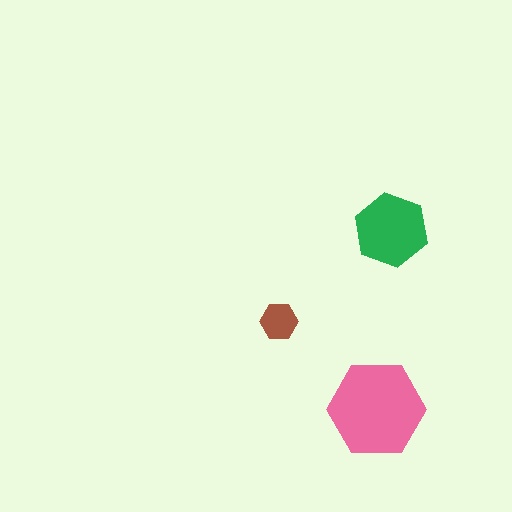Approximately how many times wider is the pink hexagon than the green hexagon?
About 1.5 times wider.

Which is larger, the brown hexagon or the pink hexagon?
The pink one.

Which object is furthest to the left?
The brown hexagon is leftmost.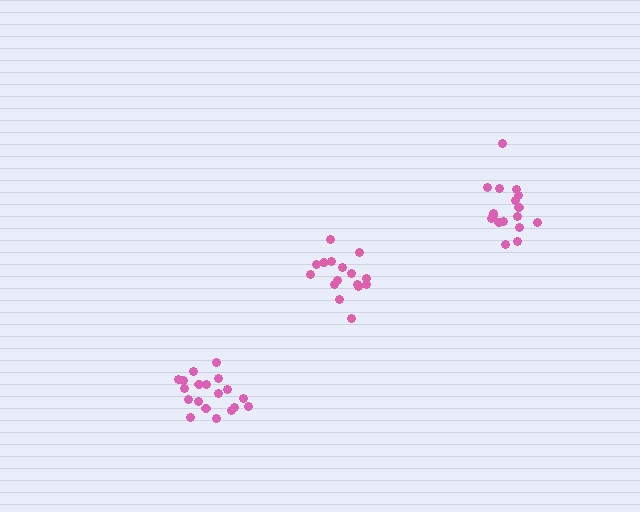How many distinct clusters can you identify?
There are 3 distinct clusters.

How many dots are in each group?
Group 1: 16 dots, Group 2: 19 dots, Group 3: 17 dots (52 total).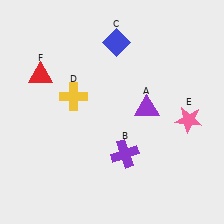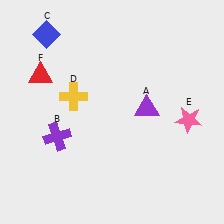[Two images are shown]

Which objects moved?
The objects that moved are: the purple cross (B), the blue diamond (C).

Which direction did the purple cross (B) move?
The purple cross (B) moved left.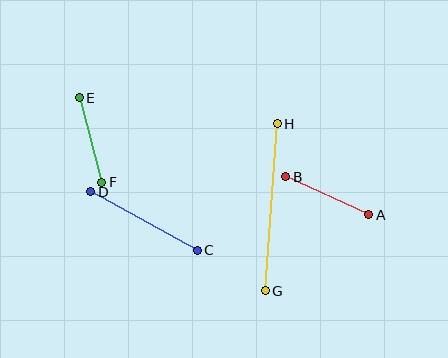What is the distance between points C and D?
The distance is approximately 122 pixels.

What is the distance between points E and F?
The distance is approximately 87 pixels.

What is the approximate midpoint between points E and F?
The midpoint is at approximately (90, 140) pixels.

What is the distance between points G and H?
The distance is approximately 167 pixels.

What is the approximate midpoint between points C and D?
The midpoint is at approximately (144, 221) pixels.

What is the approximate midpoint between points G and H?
The midpoint is at approximately (271, 207) pixels.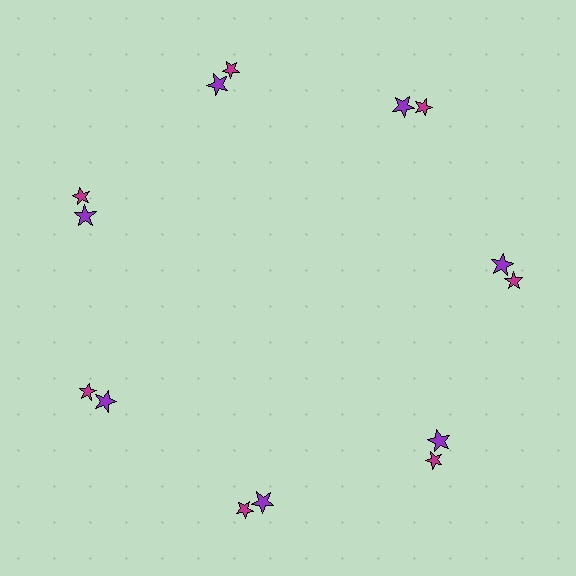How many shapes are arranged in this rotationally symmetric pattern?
There are 14 shapes, arranged in 7 groups of 2.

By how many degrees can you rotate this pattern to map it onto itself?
The pattern maps onto itself every 51 degrees of rotation.